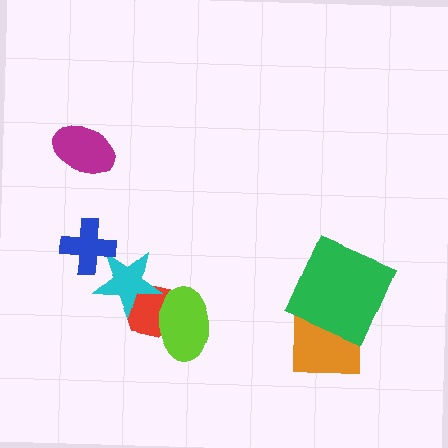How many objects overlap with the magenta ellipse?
0 objects overlap with the magenta ellipse.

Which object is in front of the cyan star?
The blue cross is in front of the cyan star.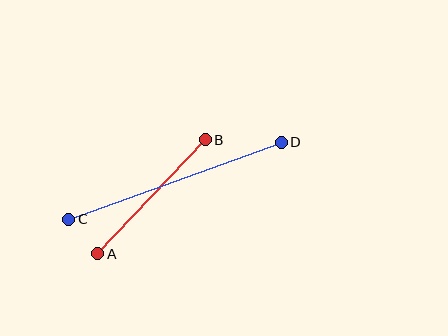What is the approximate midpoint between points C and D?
The midpoint is at approximately (175, 181) pixels.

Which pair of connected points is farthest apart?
Points C and D are farthest apart.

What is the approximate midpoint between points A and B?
The midpoint is at approximately (151, 197) pixels.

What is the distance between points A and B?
The distance is approximately 157 pixels.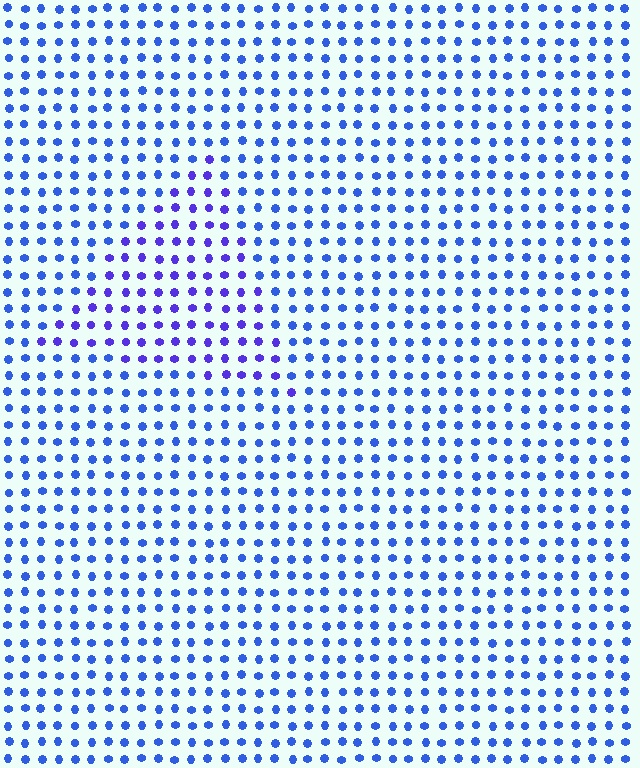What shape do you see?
I see a triangle.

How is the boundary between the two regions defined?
The boundary is defined purely by a slight shift in hue (about 27 degrees). Spacing, size, and orientation are identical on both sides.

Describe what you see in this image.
The image is filled with small blue elements in a uniform arrangement. A triangle-shaped region is visible where the elements are tinted to a slightly different hue, forming a subtle color boundary.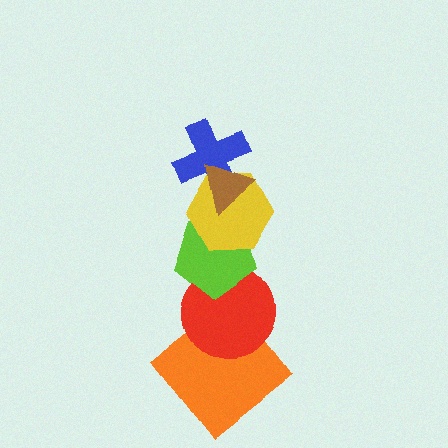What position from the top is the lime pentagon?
The lime pentagon is 4th from the top.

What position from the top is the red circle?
The red circle is 5th from the top.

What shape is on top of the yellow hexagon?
The blue cross is on top of the yellow hexagon.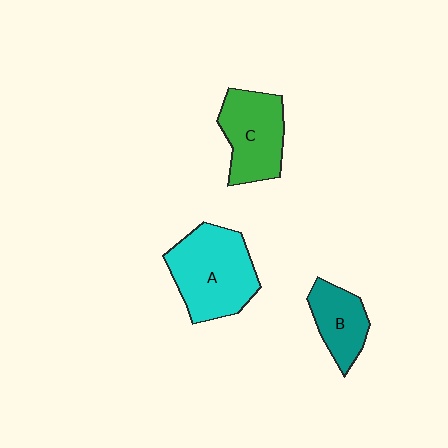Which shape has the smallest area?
Shape B (teal).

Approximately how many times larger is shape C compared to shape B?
Approximately 1.4 times.